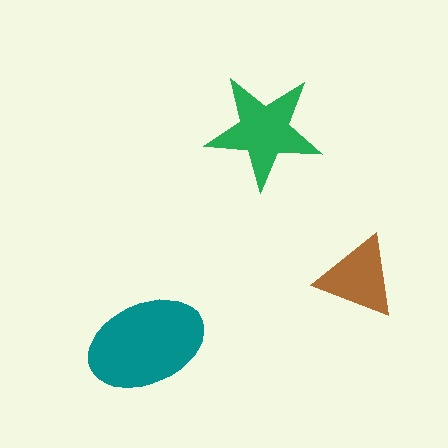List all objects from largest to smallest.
The teal ellipse, the green star, the brown triangle.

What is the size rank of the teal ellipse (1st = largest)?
1st.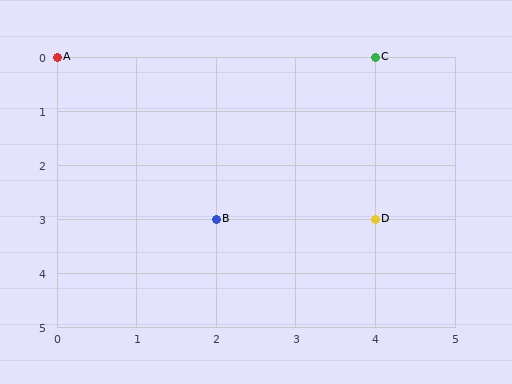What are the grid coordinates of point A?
Point A is at grid coordinates (0, 0).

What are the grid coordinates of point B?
Point B is at grid coordinates (2, 3).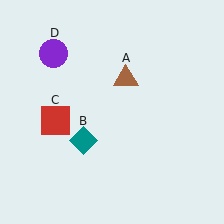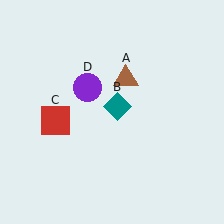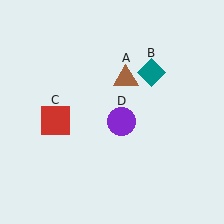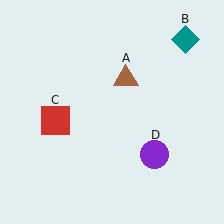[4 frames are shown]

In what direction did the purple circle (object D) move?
The purple circle (object D) moved down and to the right.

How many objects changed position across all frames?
2 objects changed position: teal diamond (object B), purple circle (object D).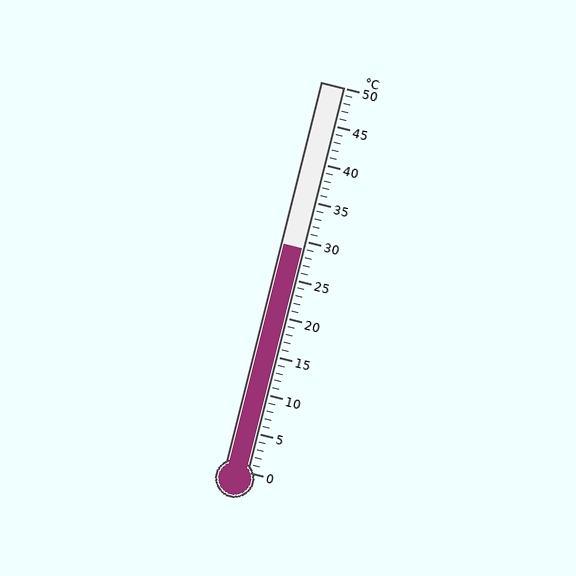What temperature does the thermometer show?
The thermometer shows approximately 29°C.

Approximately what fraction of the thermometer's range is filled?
The thermometer is filled to approximately 60% of its range.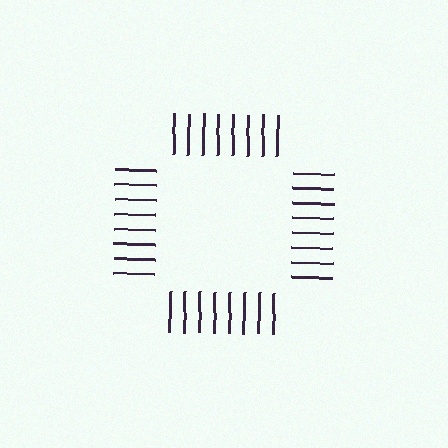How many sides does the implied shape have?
4 sides — the line-ends trace a square.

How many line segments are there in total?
32 — 8 along each of the 4 edges.